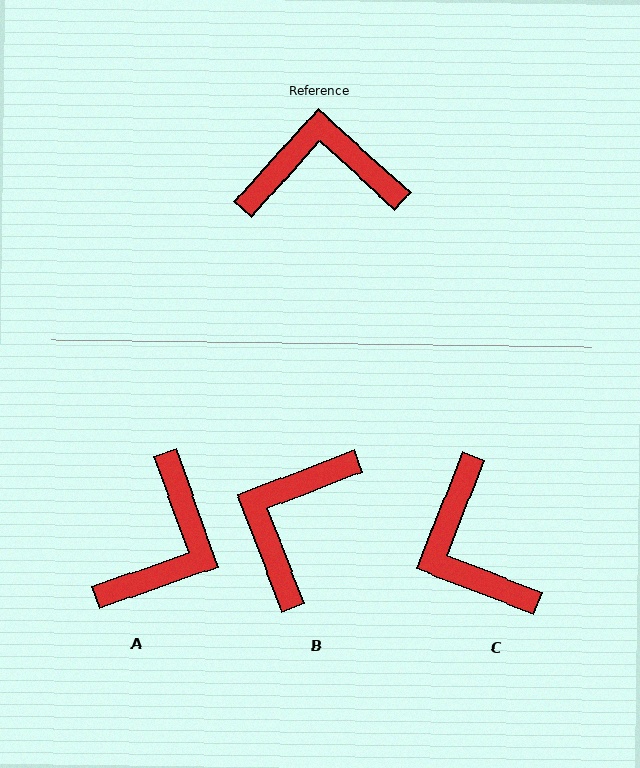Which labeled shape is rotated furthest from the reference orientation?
A, about 118 degrees away.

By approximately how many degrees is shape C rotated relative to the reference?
Approximately 111 degrees counter-clockwise.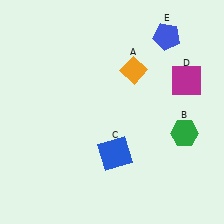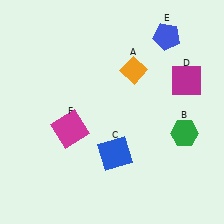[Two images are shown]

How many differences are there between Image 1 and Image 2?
There is 1 difference between the two images.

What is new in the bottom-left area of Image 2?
A magenta square (F) was added in the bottom-left area of Image 2.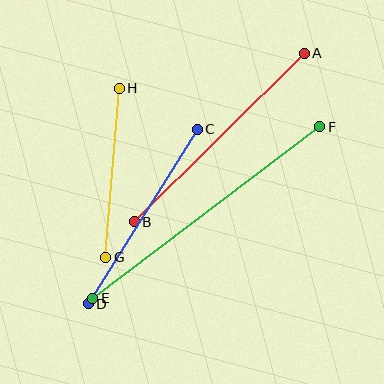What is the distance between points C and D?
The distance is approximately 206 pixels.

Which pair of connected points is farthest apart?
Points E and F are farthest apart.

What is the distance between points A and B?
The distance is approximately 240 pixels.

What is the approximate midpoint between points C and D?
The midpoint is at approximately (143, 216) pixels.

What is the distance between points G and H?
The distance is approximately 169 pixels.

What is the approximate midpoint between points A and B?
The midpoint is at approximately (219, 137) pixels.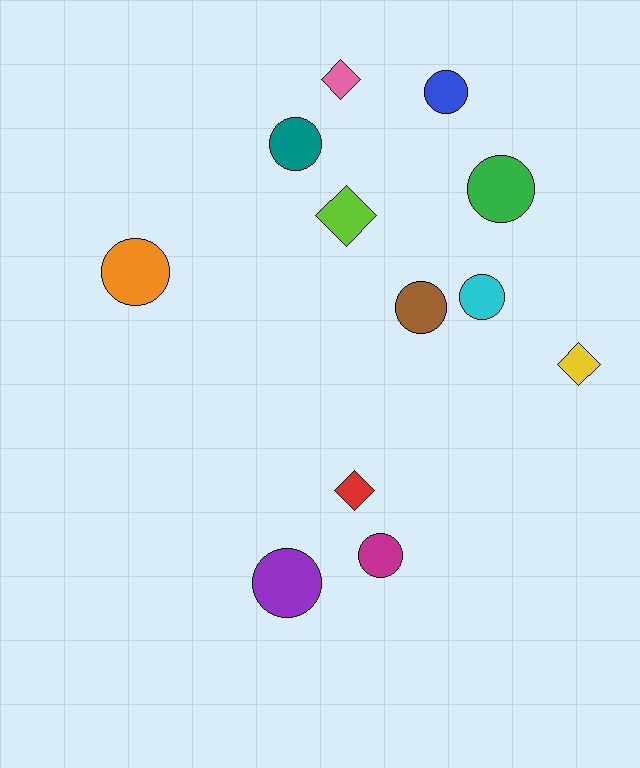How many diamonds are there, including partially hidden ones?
There are 4 diamonds.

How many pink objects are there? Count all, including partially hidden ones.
There is 1 pink object.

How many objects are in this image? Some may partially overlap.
There are 12 objects.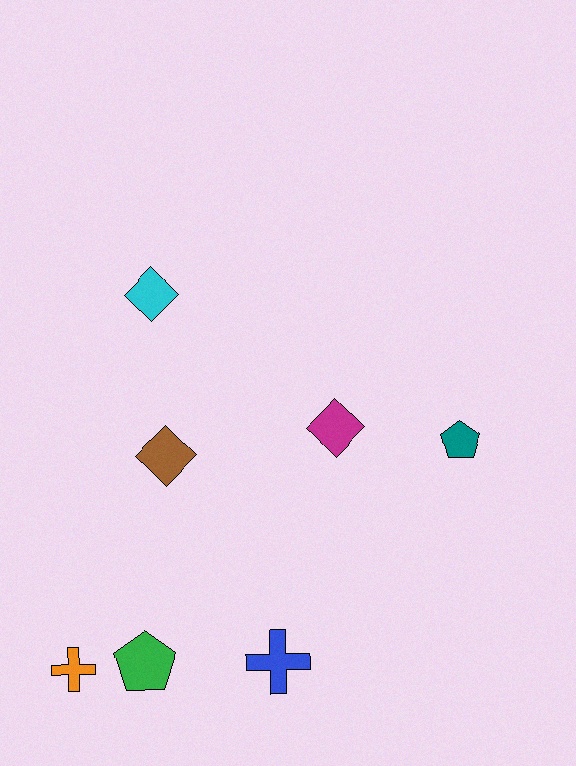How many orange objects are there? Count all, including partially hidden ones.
There is 1 orange object.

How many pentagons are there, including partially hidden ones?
There are 2 pentagons.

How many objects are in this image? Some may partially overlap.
There are 7 objects.